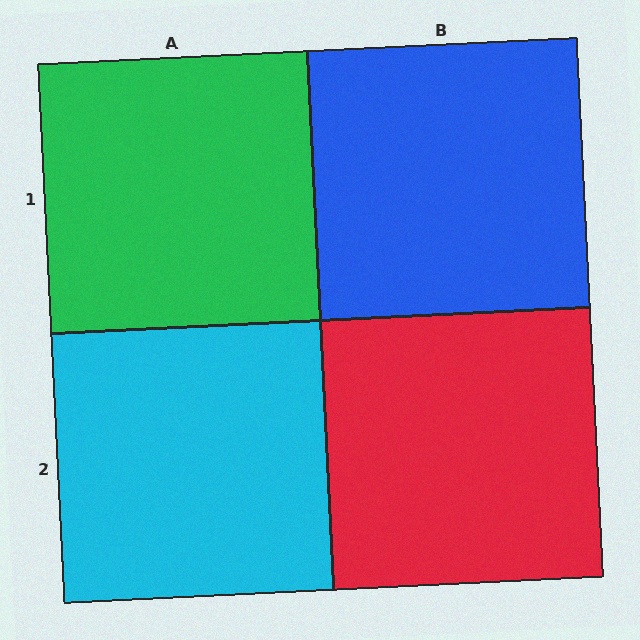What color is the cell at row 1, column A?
Green.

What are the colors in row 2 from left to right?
Cyan, red.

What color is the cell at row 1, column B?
Blue.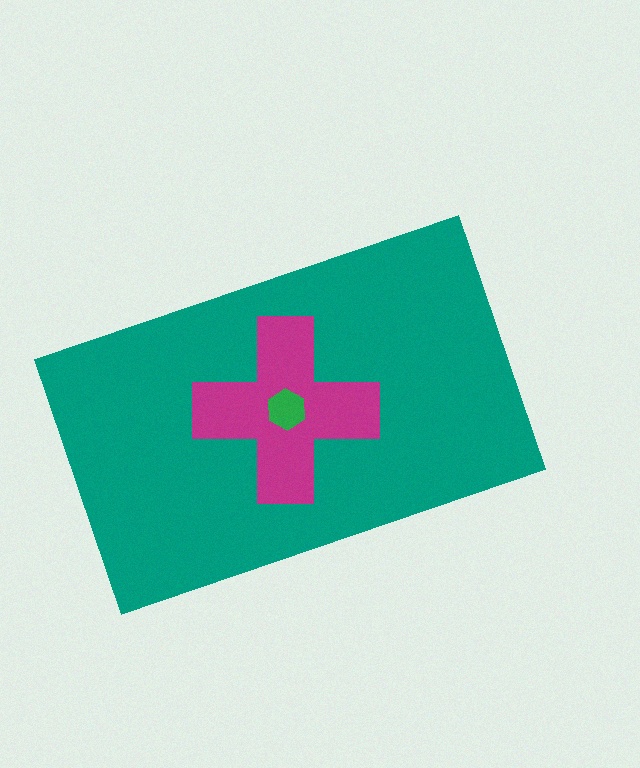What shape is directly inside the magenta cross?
The green hexagon.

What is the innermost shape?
The green hexagon.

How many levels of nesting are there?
3.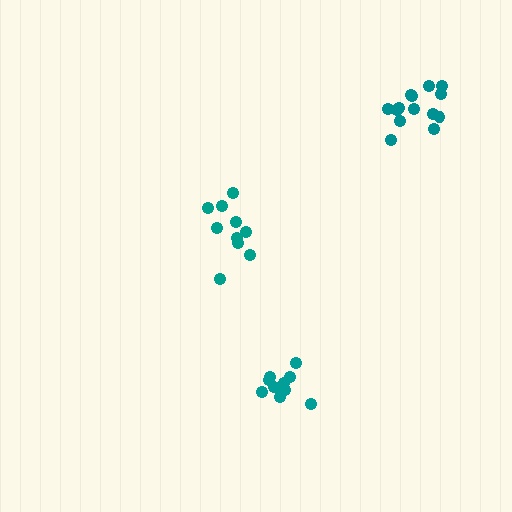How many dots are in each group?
Group 1: 10 dots, Group 2: 10 dots, Group 3: 14 dots (34 total).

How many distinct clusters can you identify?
There are 3 distinct clusters.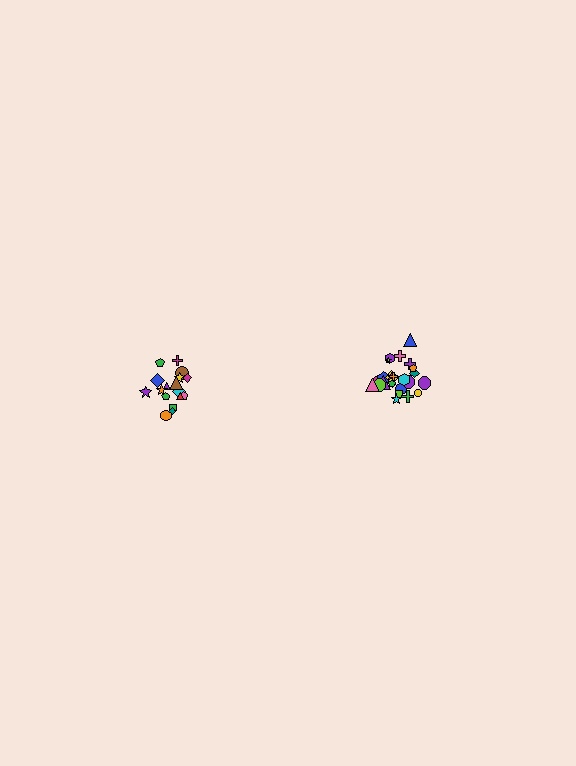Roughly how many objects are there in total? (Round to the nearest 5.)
Roughly 45 objects in total.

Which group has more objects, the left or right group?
The right group.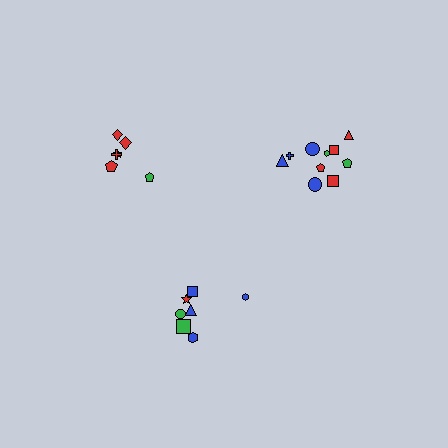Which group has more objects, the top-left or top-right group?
The top-right group.